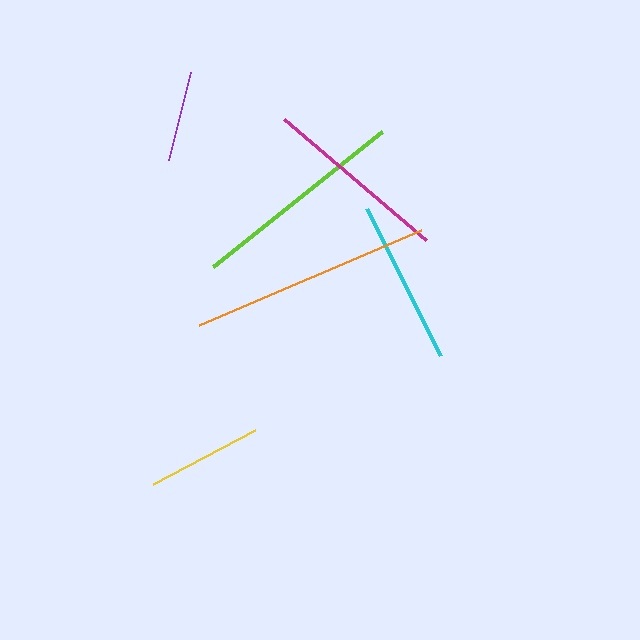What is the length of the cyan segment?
The cyan segment is approximately 165 pixels long.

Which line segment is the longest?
The orange line is the longest at approximately 242 pixels.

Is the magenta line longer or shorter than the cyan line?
The magenta line is longer than the cyan line.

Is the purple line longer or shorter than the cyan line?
The cyan line is longer than the purple line.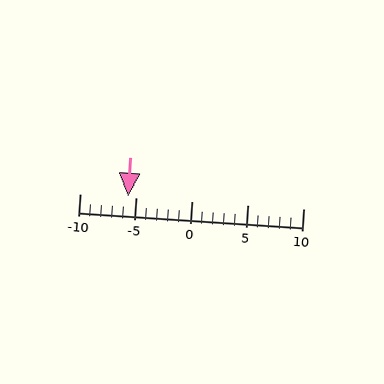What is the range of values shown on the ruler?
The ruler shows values from -10 to 10.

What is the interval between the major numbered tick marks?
The major tick marks are spaced 5 units apart.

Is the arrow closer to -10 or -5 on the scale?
The arrow is closer to -5.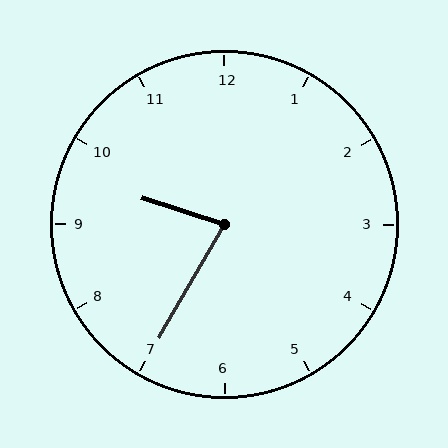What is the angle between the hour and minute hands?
Approximately 78 degrees.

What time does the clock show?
9:35.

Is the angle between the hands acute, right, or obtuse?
It is acute.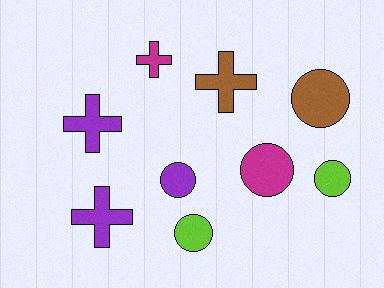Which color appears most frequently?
Purple, with 3 objects.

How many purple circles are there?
There is 1 purple circle.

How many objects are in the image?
There are 9 objects.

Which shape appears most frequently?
Circle, with 5 objects.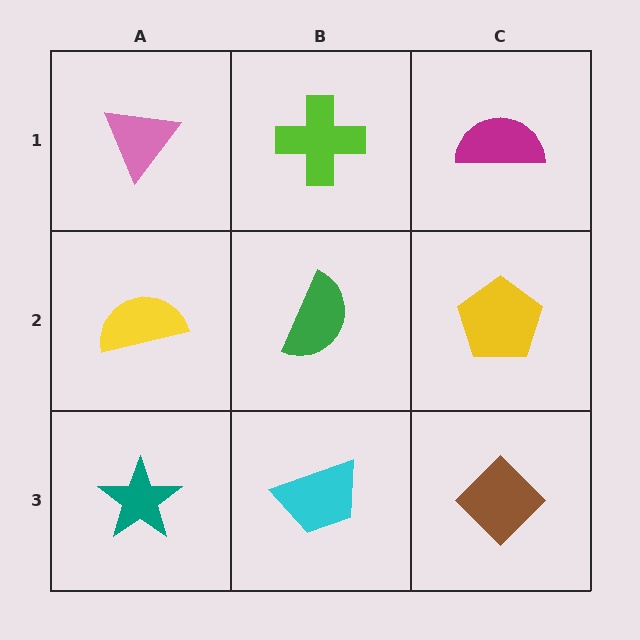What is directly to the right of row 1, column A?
A lime cross.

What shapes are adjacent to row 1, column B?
A green semicircle (row 2, column B), a pink triangle (row 1, column A), a magenta semicircle (row 1, column C).